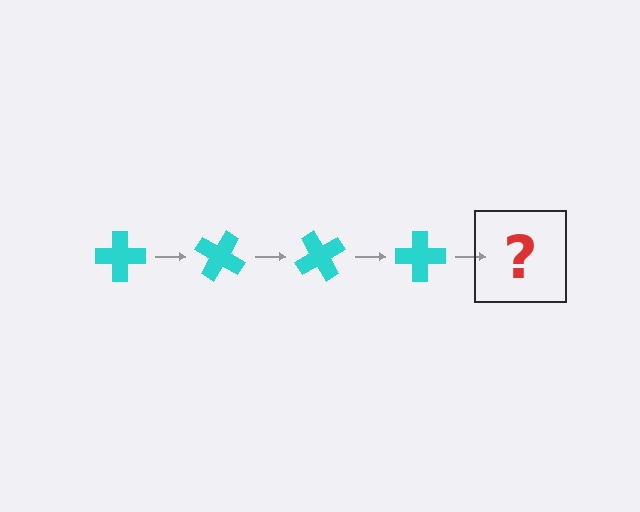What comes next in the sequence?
The next element should be a cyan cross rotated 120 degrees.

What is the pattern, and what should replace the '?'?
The pattern is that the cross rotates 30 degrees each step. The '?' should be a cyan cross rotated 120 degrees.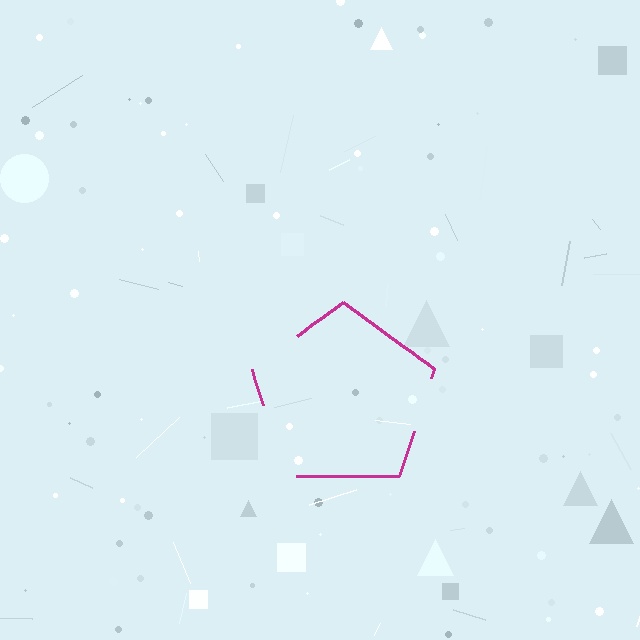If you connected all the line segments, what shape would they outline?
They would outline a pentagon.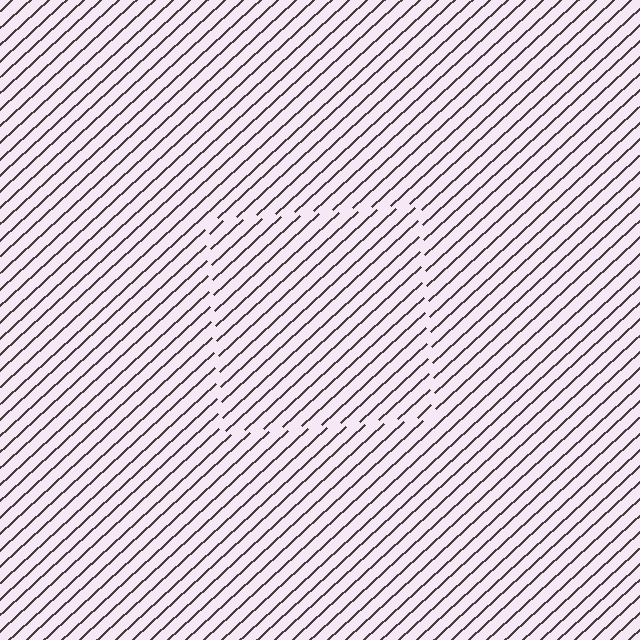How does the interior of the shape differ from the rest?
The interior of the shape contains the same grating, shifted by half a period — the contour is defined by the phase discontinuity where line-ends from the inner and outer gratings abut.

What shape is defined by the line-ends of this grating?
An illusory square. The interior of the shape contains the same grating, shifted by half a period — the contour is defined by the phase discontinuity where line-ends from the inner and outer gratings abut.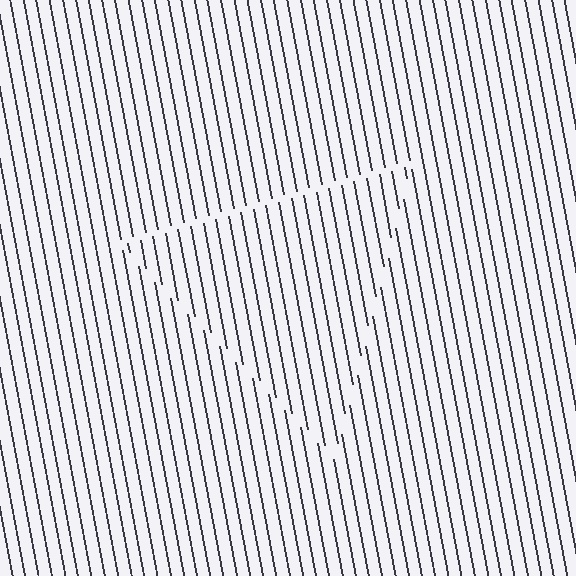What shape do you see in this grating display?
An illusory triangle. The interior of the shape contains the same grating, shifted by half a period — the contour is defined by the phase discontinuity where line-ends from the inner and outer gratings abut.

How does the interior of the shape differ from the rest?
The interior of the shape contains the same grating, shifted by half a period — the contour is defined by the phase discontinuity where line-ends from the inner and outer gratings abut.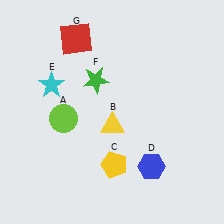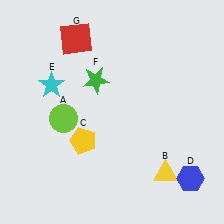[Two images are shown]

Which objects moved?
The objects that moved are: the yellow triangle (B), the yellow pentagon (C), the blue hexagon (D).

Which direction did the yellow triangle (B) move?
The yellow triangle (B) moved right.